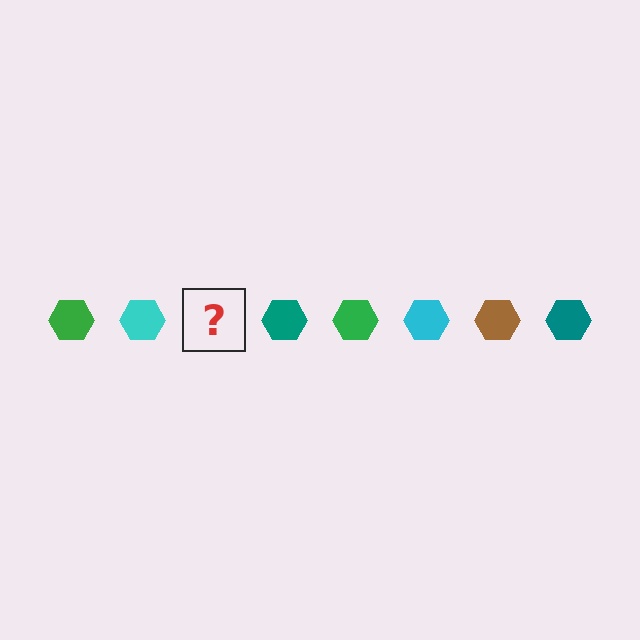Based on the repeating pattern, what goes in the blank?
The blank should be a brown hexagon.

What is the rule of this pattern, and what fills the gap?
The rule is that the pattern cycles through green, cyan, brown, teal hexagons. The gap should be filled with a brown hexagon.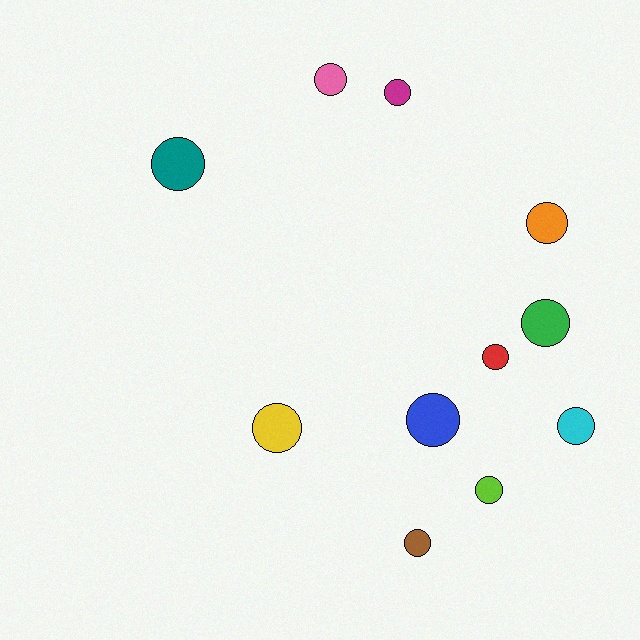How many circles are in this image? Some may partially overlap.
There are 11 circles.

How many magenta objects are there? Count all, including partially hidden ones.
There is 1 magenta object.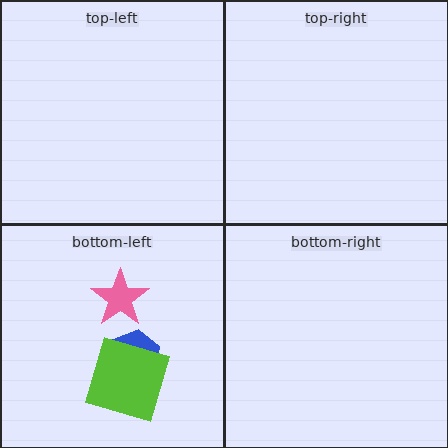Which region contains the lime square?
The bottom-left region.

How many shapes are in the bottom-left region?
3.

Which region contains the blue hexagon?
The bottom-left region.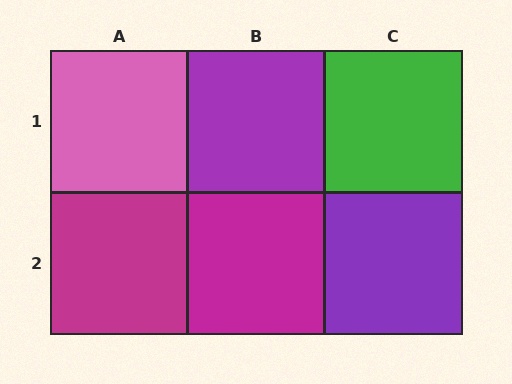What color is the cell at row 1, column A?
Pink.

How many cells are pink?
1 cell is pink.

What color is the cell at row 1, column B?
Purple.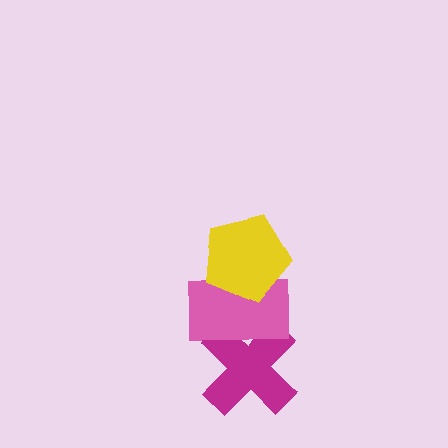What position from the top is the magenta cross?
The magenta cross is 3rd from the top.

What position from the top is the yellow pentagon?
The yellow pentagon is 1st from the top.